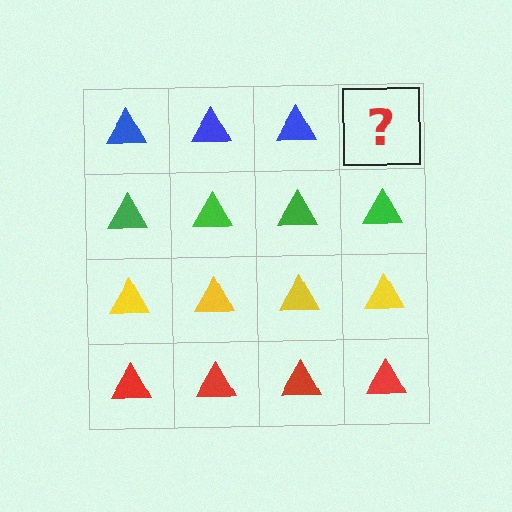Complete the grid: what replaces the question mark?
The question mark should be replaced with a blue triangle.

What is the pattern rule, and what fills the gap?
The rule is that each row has a consistent color. The gap should be filled with a blue triangle.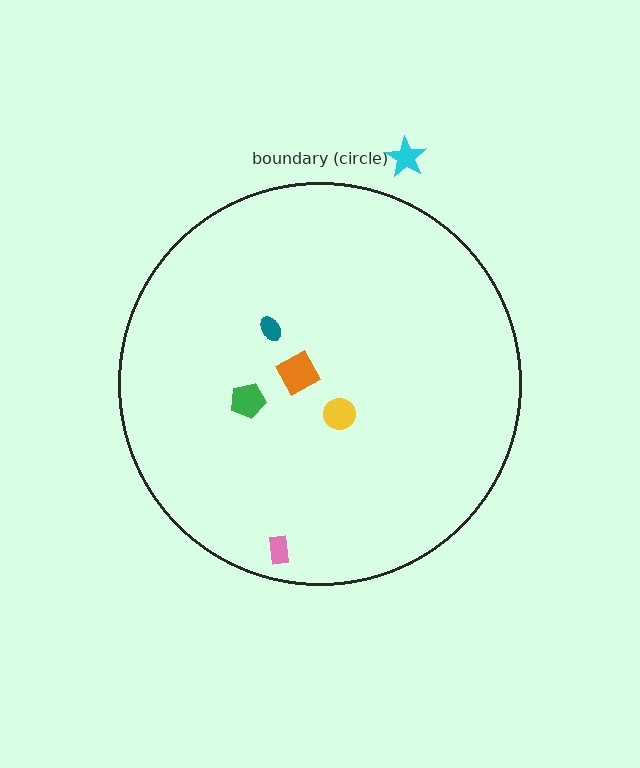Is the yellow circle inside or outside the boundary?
Inside.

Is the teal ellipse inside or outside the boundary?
Inside.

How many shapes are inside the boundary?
5 inside, 1 outside.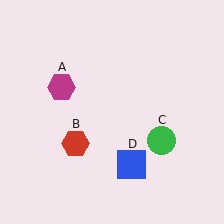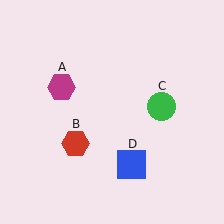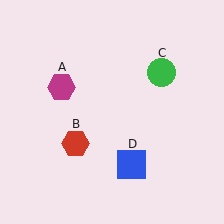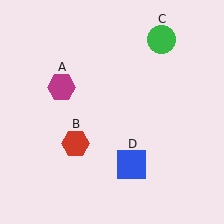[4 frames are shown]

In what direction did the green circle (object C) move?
The green circle (object C) moved up.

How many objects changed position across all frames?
1 object changed position: green circle (object C).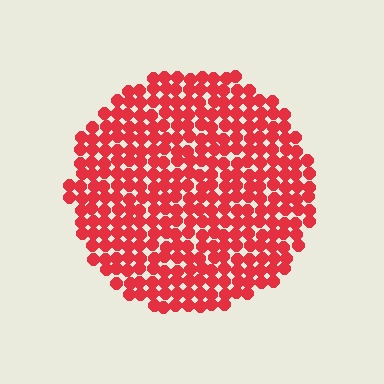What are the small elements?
The small elements are circles.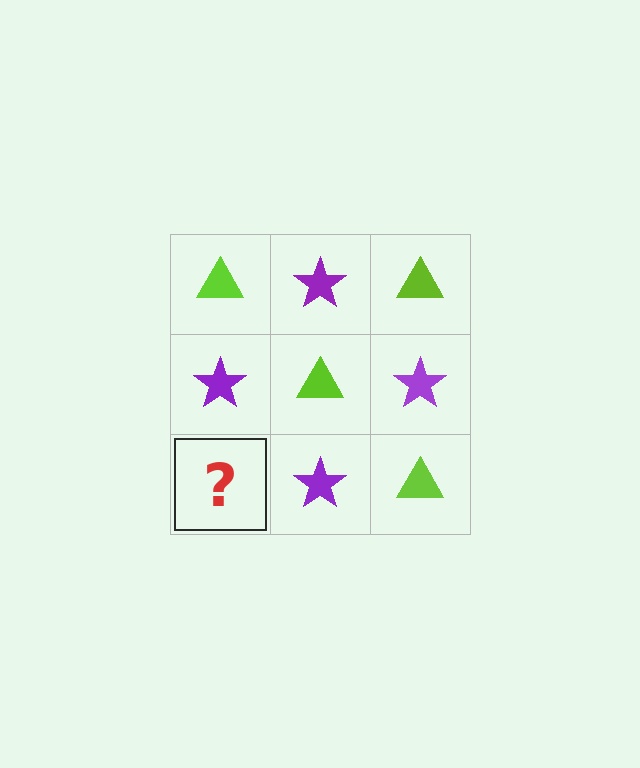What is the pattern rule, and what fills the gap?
The rule is that it alternates lime triangle and purple star in a checkerboard pattern. The gap should be filled with a lime triangle.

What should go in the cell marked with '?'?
The missing cell should contain a lime triangle.